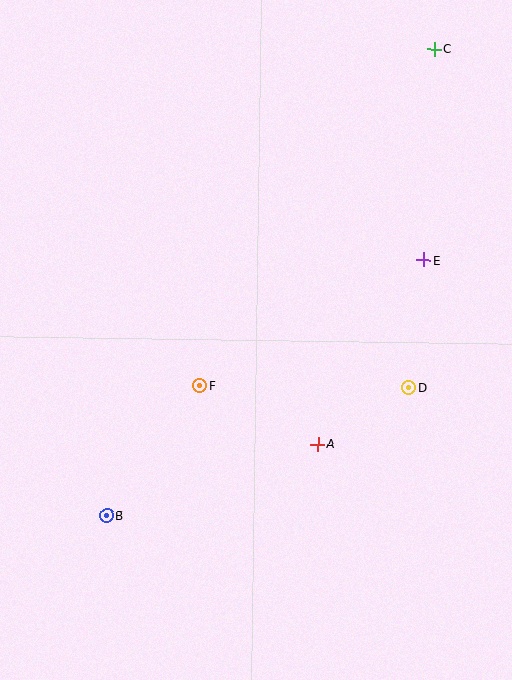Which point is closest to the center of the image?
Point F at (200, 386) is closest to the center.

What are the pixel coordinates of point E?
Point E is at (424, 260).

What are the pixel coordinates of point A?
Point A is at (318, 444).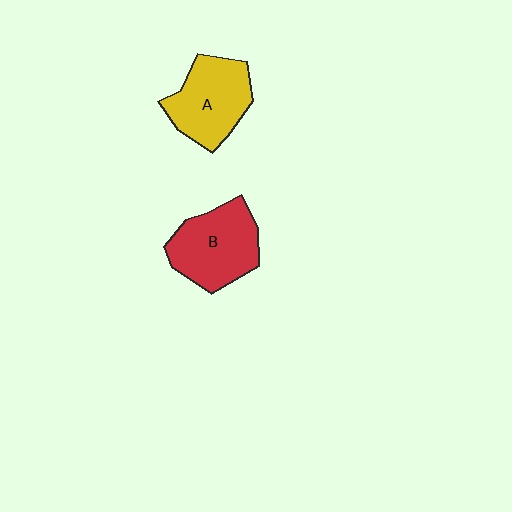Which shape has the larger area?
Shape B (red).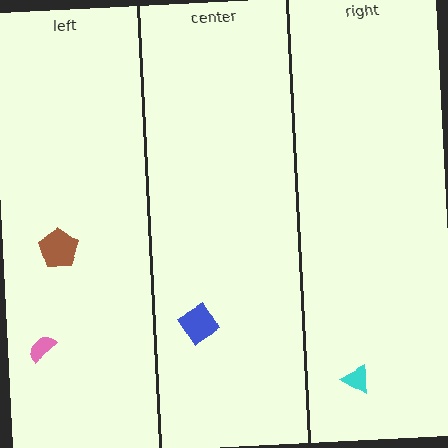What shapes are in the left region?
The pink semicircle, the brown pentagon.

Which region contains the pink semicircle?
The left region.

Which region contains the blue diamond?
The center region.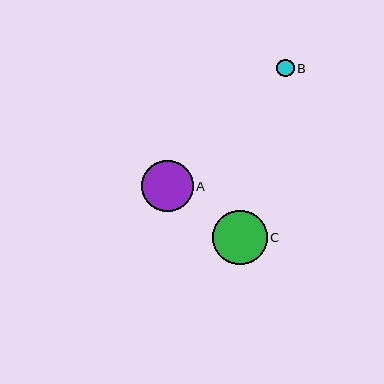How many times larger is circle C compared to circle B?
Circle C is approximately 3.1 times the size of circle B.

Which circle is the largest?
Circle C is the largest with a size of approximately 54 pixels.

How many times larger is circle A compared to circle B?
Circle A is approximately 2.9 times the size of circle B.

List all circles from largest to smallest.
From largest to smallest: C, A, B.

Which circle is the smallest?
Circle B is the smallest with a size of approximately 18 pixels.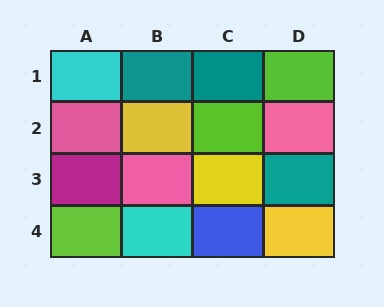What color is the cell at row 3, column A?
Magenta.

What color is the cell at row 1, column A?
Cyan.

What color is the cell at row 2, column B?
Yellow.